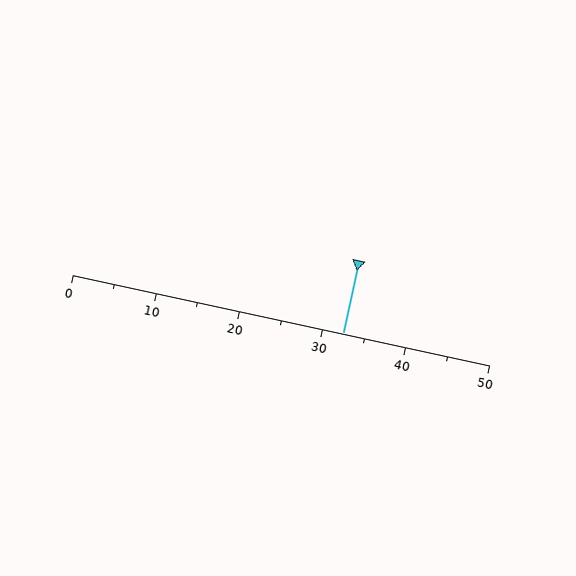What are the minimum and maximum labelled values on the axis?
The axis runs from 0 to 50.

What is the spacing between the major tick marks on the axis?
The major ticks are spaced 10 apart.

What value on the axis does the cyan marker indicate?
The marker indicates approximately 32.5.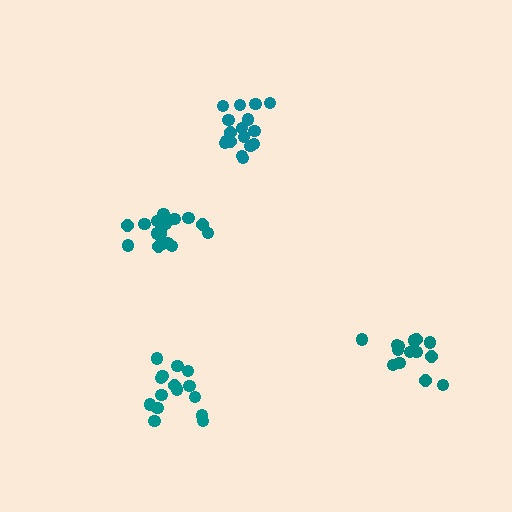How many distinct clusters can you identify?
There are 4 distinct clusters.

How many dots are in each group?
Group 1: 17 dots, Group 2: 14 dots, Group 3: 17 dots, Group 4: 15 dots (63 total).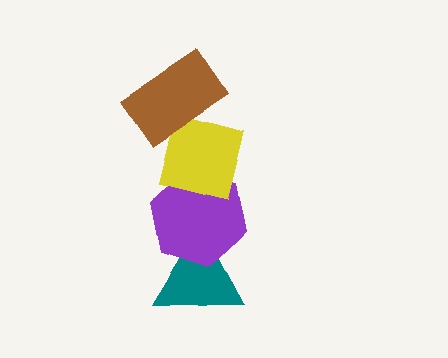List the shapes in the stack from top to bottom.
From top to bottom: the brown rectangle, the yellow square, the purple hexagon, the teal triangle.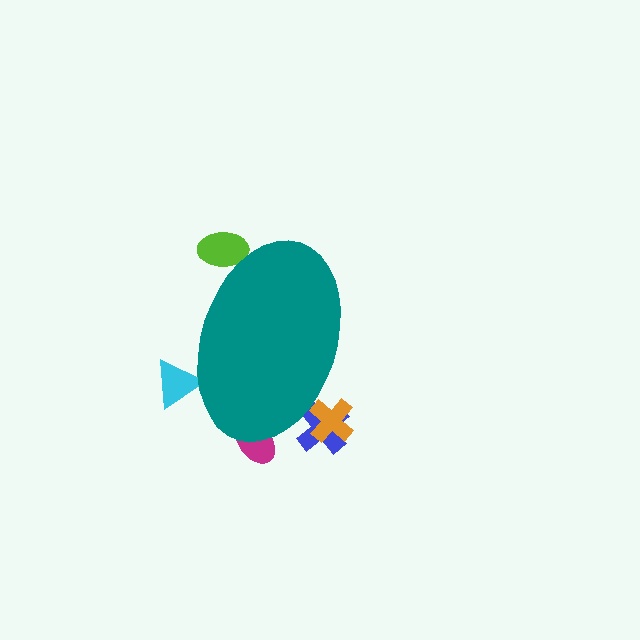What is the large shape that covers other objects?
A teal ellipse.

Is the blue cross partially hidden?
Yes, the blue cross is partially hidden behind the teal ellipse.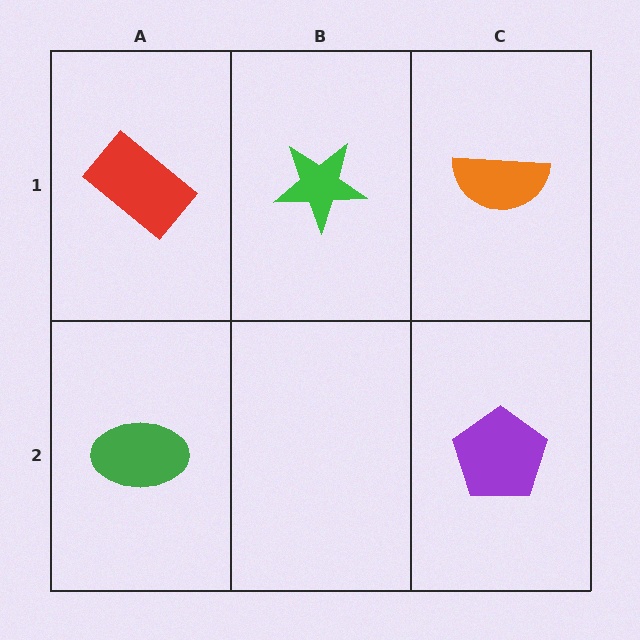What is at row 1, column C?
An orange semicircle.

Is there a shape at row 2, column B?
No, that cell is empty.